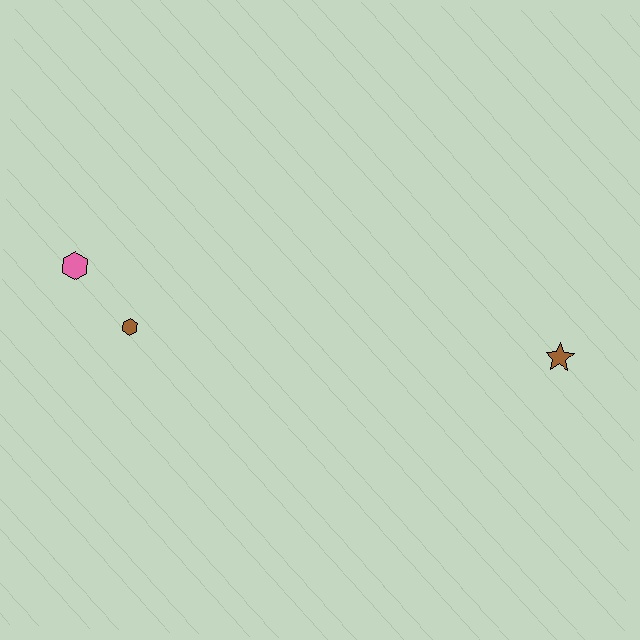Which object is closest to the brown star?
The brown hexagon is closest to the brown star.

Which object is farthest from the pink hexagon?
The brown star is farthest from the pink hexagon.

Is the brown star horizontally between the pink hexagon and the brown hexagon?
No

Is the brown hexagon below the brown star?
No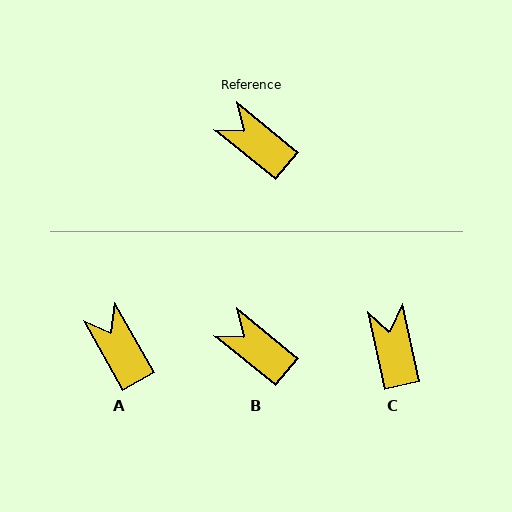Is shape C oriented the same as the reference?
No, it is off by about 38 degrees.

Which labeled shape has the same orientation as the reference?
B.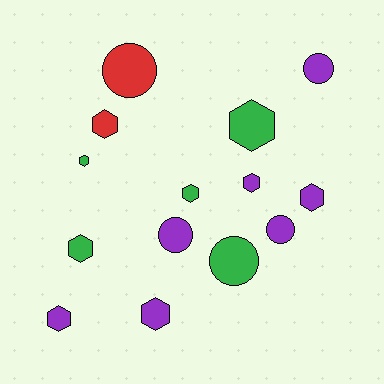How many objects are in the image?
There are 14 objects.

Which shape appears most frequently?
Hexagon, with 9 objects.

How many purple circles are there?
There are 3 purple circles.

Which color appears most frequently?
Purple, with 7 objects.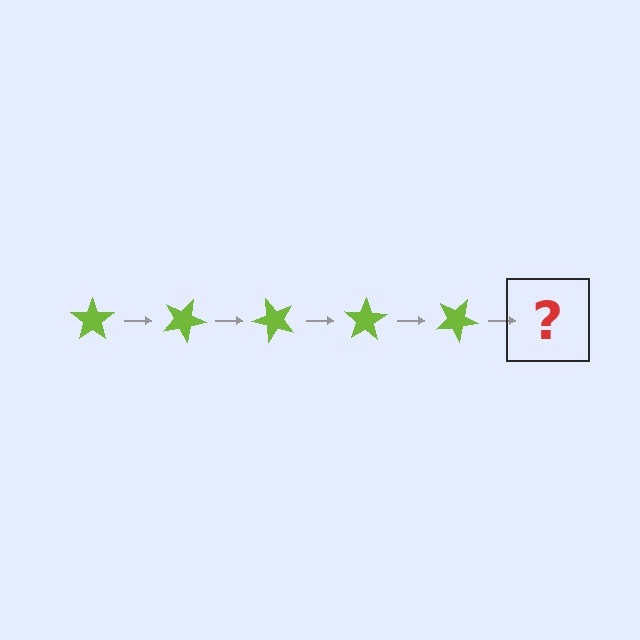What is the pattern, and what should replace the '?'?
The pattern is that the star rotates 25 degrees each step. The '?' should be a lime star rotated 125 degrees.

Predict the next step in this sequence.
The next step is a lime star rotated 125 degrees.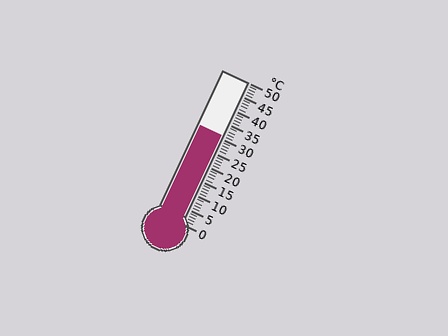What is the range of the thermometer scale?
The thermometer scale ranges from 0°C to 50°C.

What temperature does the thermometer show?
The thermometer shows approximately 31°C.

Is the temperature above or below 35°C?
The temperature is below 35°C.